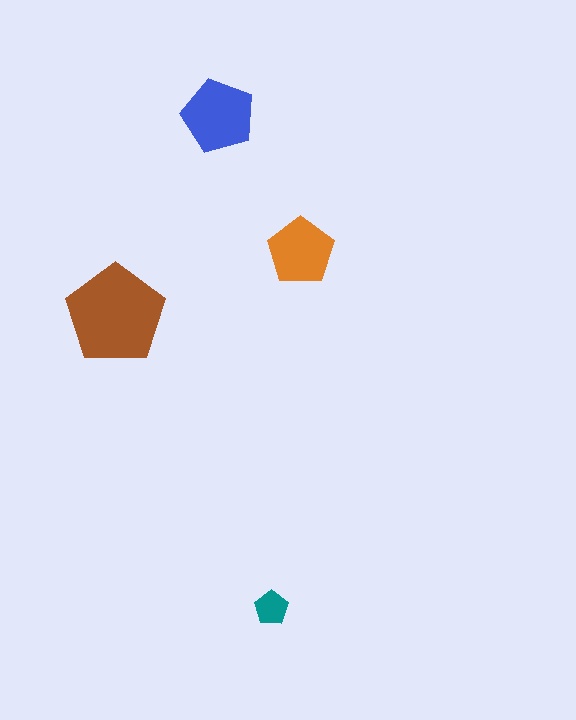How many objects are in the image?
There are 4 objects in the image.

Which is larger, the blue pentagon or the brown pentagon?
The brown one.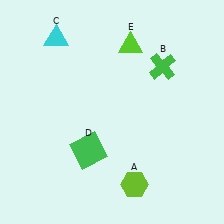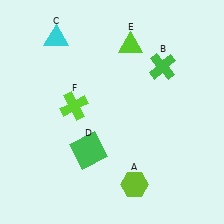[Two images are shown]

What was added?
A lime cross (F) was added in Image 2.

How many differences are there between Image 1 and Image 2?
There is 1 difference between the two images.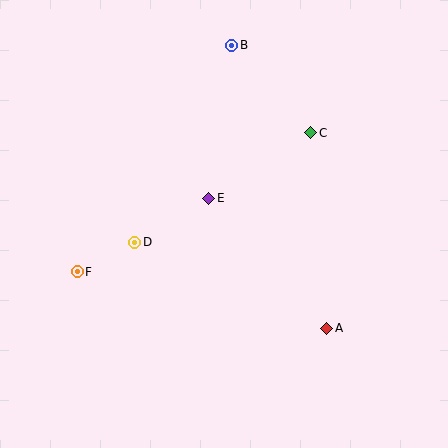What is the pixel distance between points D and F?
The distance between D and F is 65 pixels.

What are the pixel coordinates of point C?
Point C is at (311, 133).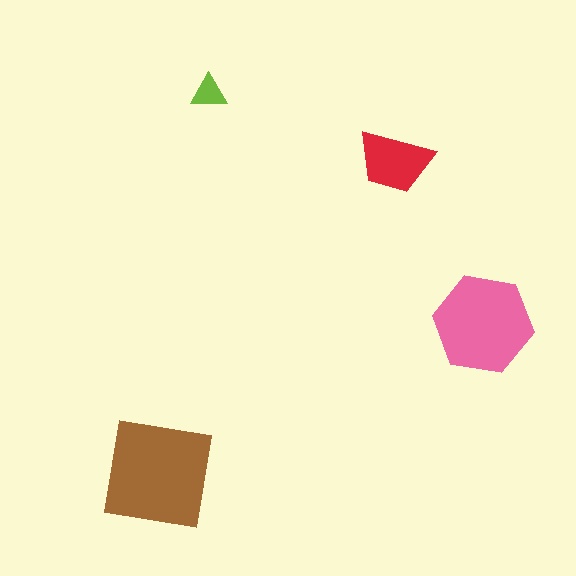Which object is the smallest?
The lime triangle.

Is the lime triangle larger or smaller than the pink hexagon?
Smaller.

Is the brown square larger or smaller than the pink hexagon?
Larger.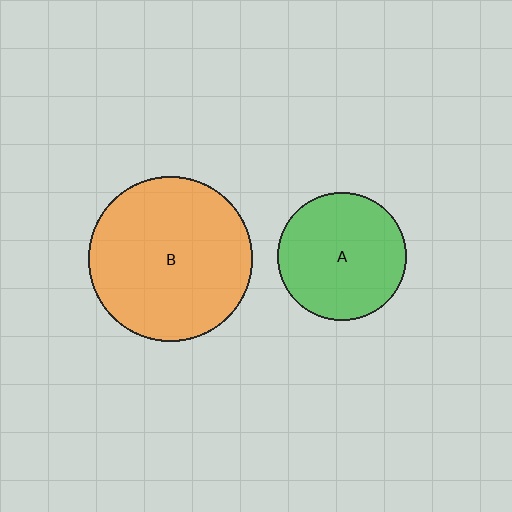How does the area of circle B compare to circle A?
Approximately 1.6 times.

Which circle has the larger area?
Circle B (orange).